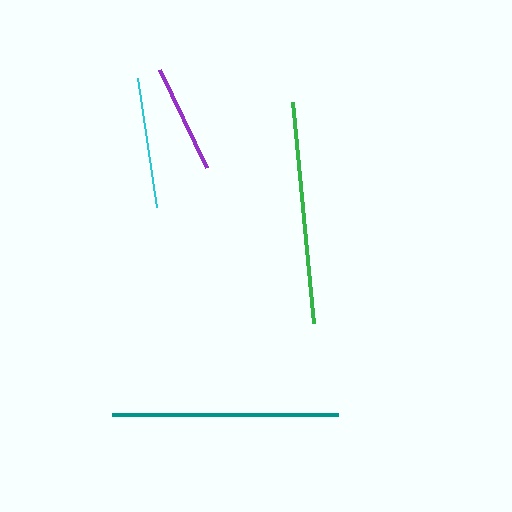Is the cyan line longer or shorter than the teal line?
The teal line is longer than the cyan line.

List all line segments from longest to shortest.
From longest to shortest: teal, green, cyan, purple.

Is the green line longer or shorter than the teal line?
The teal line is longer than the green line.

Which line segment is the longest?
The teal line is the longest at approximately 226 pixels.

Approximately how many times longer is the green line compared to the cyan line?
The green line is approximately 1.7 times the length of the cyan line.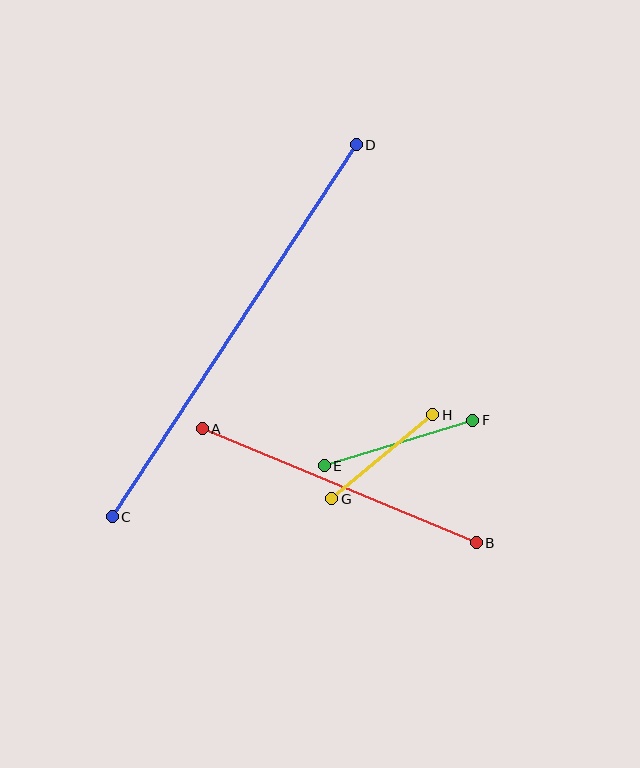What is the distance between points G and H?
The distance is approximately 132 pixels.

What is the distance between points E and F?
The distance is approximately 155 pixels.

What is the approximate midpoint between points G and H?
The midpoint is at approximately (382, 457) pixels.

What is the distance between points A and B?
The distance is approximately 297 pixels.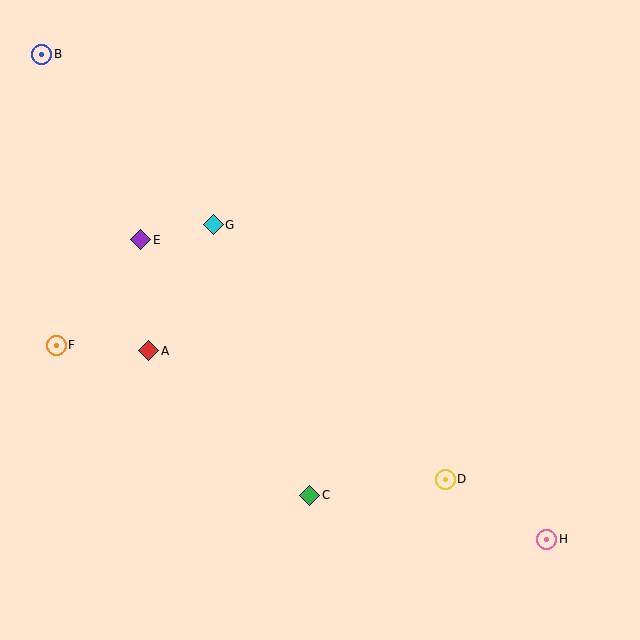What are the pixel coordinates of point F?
Point F is at (56, 345).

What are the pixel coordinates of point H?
Point H is at (547, 539).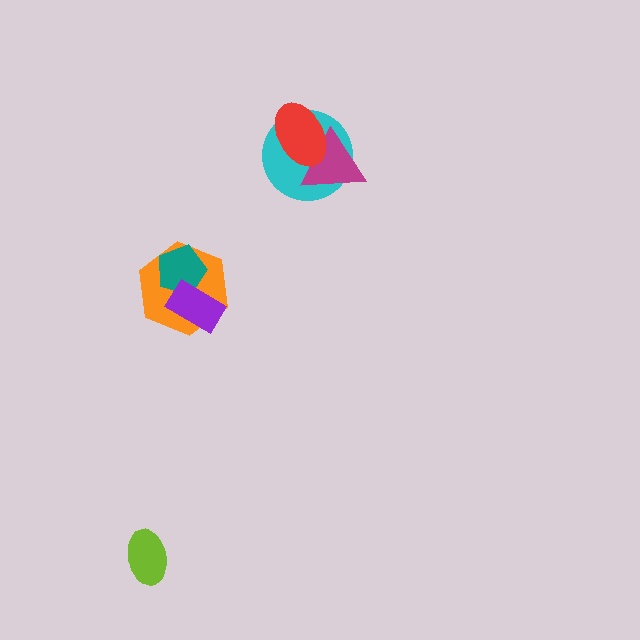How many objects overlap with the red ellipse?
2 objects overlap with the red ellipse.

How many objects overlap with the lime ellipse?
0 objects overlap with the lime ellipse.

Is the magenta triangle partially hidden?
Yes, it is partially covered by another shape.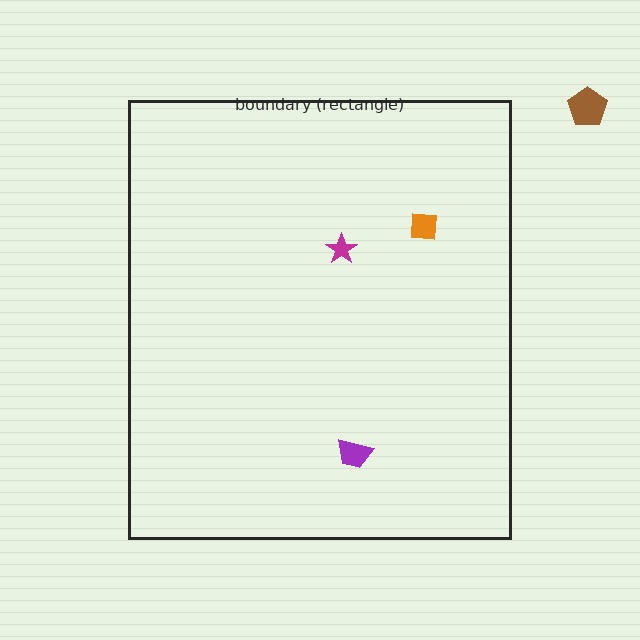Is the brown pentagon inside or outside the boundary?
Outside.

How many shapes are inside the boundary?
3 inside, 1 outside.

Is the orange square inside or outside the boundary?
Inside.